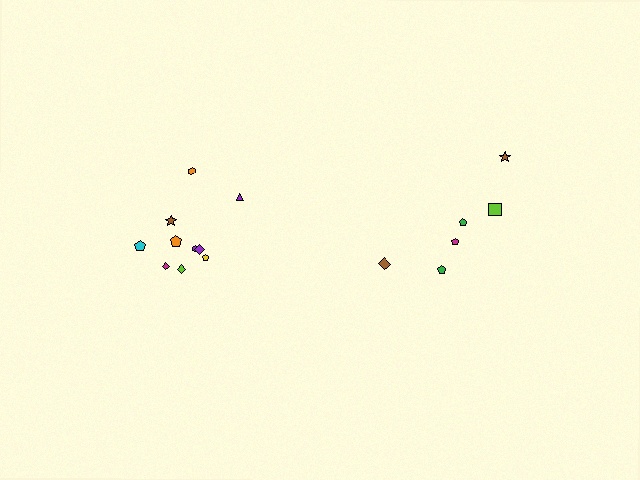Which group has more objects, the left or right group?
The left group.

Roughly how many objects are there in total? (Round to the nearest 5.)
Roughly 15 objects in total.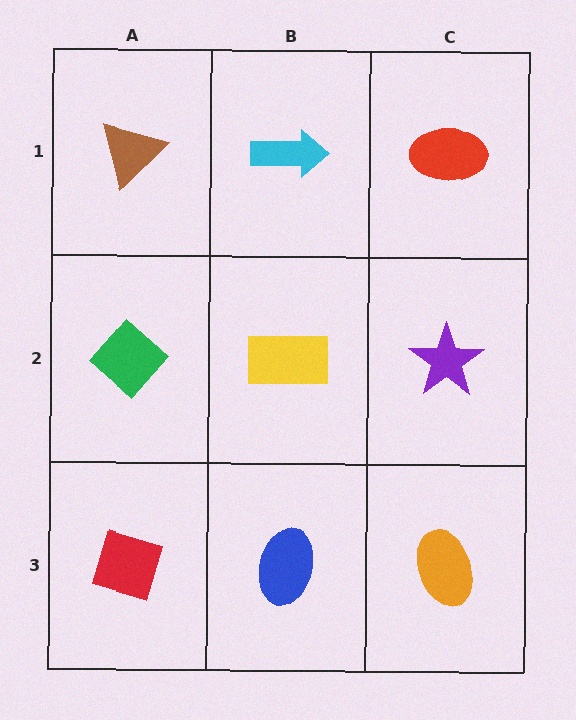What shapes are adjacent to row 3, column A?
A green diamond (row 2, column A), a blue ellipse (row 3, column B).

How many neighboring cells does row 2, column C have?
3.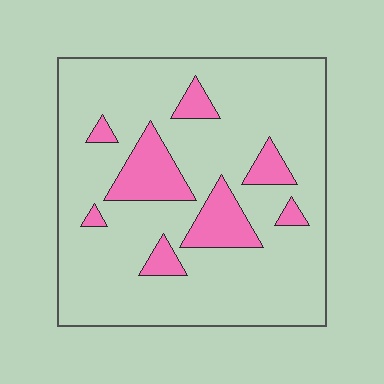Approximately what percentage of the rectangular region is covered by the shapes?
Approximately 15%.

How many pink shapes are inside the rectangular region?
8.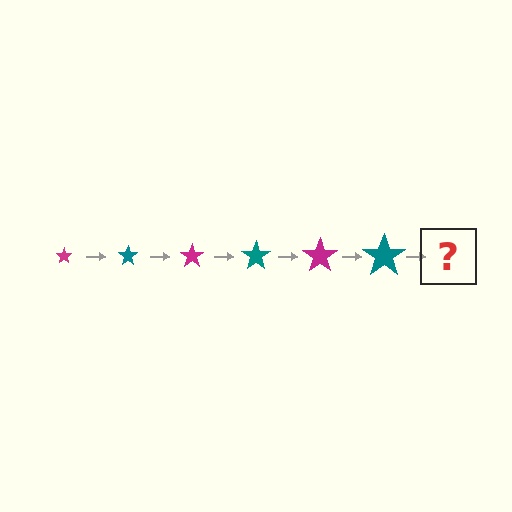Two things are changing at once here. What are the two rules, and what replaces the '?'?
The two rules are that the star grows larger each step and the color cycles through magenta and teal. The '?' should be a magenta star, larger than the previous one.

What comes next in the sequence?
The next element should be a magenta star, larger than the previous one.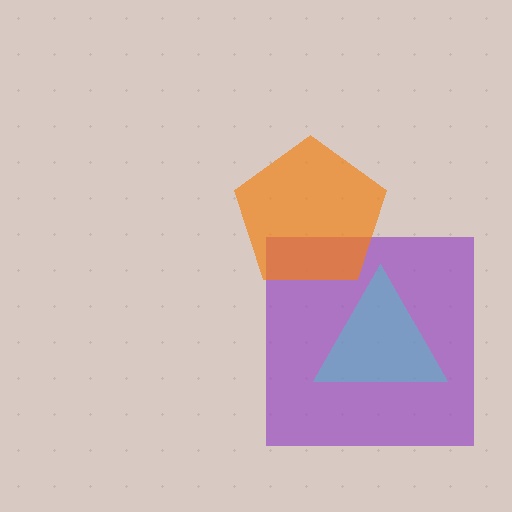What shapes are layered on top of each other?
The layered shapes are: a purple square, an orange pentagon, a cyan triangle.